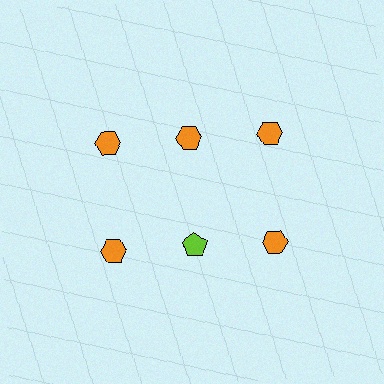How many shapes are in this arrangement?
There are 6 shapes arranged in a grid pattern.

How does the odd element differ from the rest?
It differs in both color (lime instead of orange) and shape (pentagon instead of hexagon).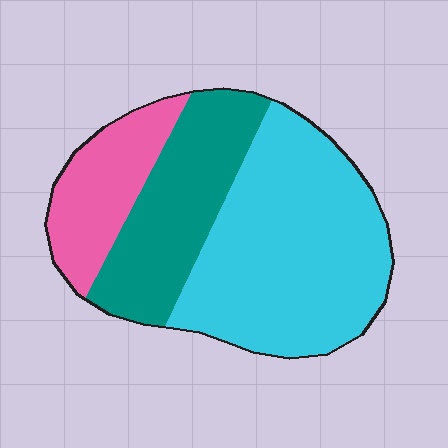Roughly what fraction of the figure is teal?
Teal takes up about one quarter (1/4) of the figure.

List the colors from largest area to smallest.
From largest to smallest: cyan, teal, pink.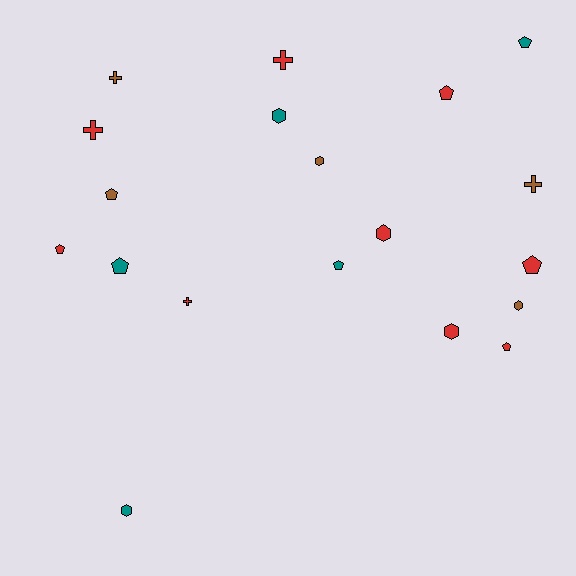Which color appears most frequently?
Red, with 9 objects.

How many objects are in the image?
There are 19 objects.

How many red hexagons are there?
There are 2 red hexagons.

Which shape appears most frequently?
Pentagon, with 8 objects.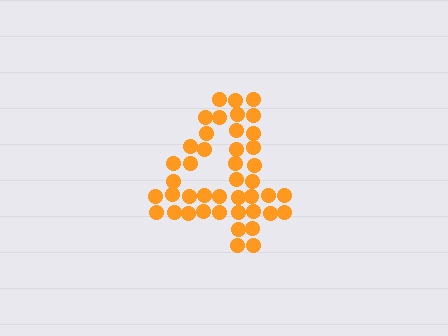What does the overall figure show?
The overall figure shows the digit 4.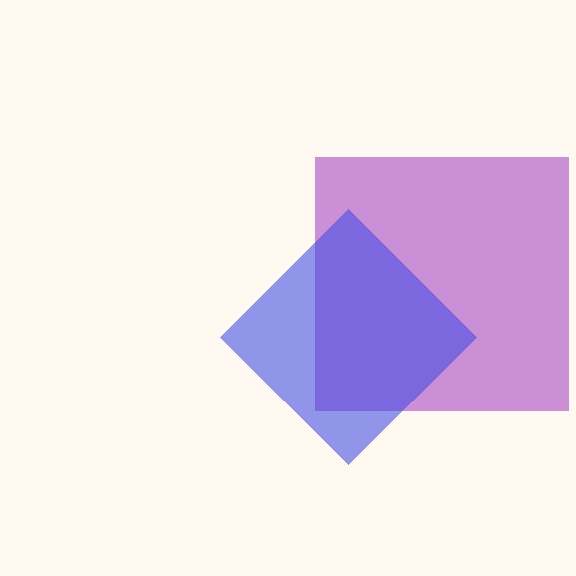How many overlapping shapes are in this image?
There are 2 overlapping shapes in the image.